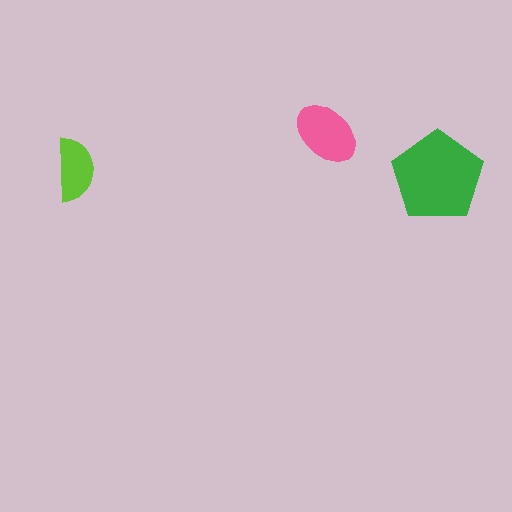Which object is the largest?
The green pentagon.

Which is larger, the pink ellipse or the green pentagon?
The green pentagon.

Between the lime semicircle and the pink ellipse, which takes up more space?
The pink ellipse.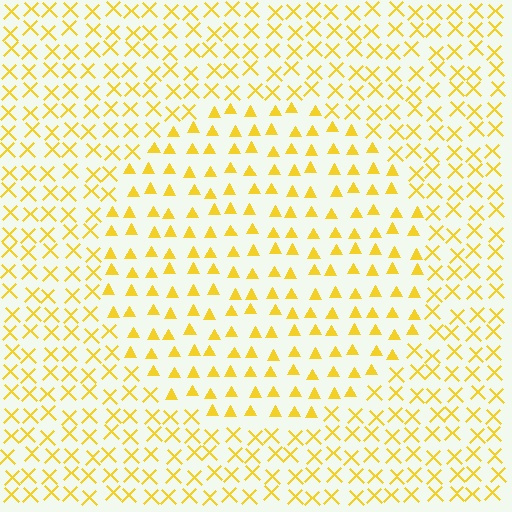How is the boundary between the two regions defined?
The boundary is defined by a change in element shape: triangles inside vs. X marks outside. All elements share the same color and spacing.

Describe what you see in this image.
The image is filled with small yellow elements arranged in a uniform grid. A circle-shaped region contains triangles, while the surrounding area contains X marks. The boundary is defined purely by the change in element shape.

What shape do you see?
I see a circle.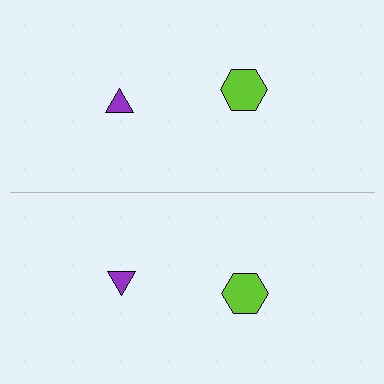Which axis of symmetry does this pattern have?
The pattern has a horizontal axis of symmetry running through the center of the image.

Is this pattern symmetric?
Yes, this pattern has bilateral (reflection) symmetry.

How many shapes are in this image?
There are 4 shapes in this image.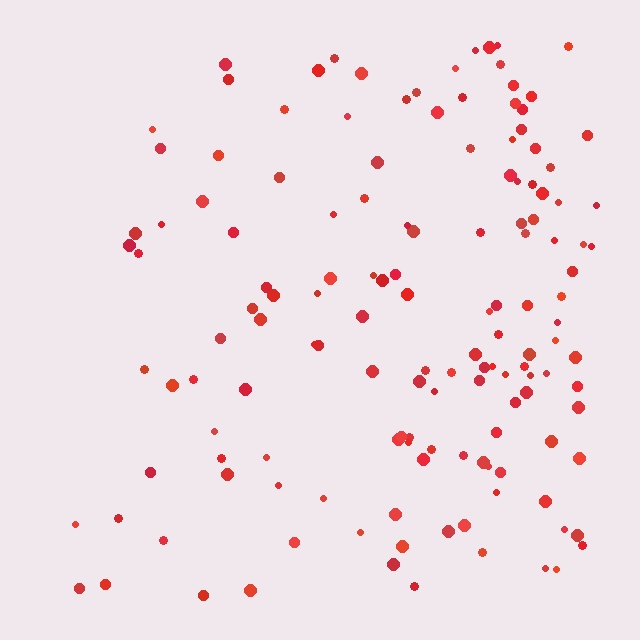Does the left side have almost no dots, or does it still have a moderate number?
Still a moderate number, just noticeably fewer than the right.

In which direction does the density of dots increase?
From left to right, with the right side densest.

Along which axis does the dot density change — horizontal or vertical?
Horizontal.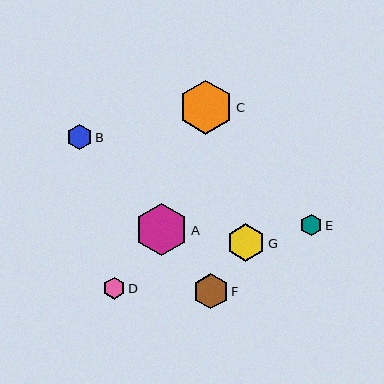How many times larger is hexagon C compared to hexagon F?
Hexagon C is approximately 1.5 times the size of hexagon F.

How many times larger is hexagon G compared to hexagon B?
Hexagon G is approximately 1.5 times the size of hexagon B.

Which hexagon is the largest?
Hexagon C is the largest with a size of approximately 54 pixels.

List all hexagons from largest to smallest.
From largest to smallest: C, A, G, F, B, D, E.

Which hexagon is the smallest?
Hexagon E is the smallest with a size of approximately 21 pixels.